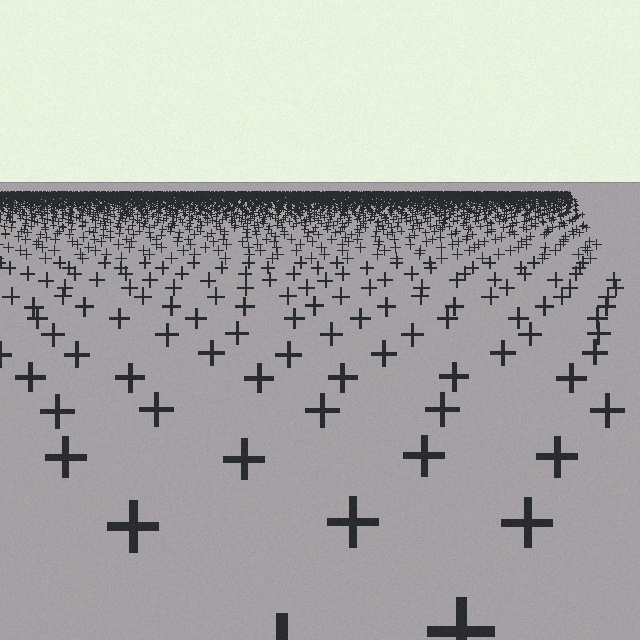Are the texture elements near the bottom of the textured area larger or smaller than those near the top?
Larger. Near the bottom, elements are closer to the viewer and appear at a bigger on-screen size.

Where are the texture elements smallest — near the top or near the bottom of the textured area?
Near the top.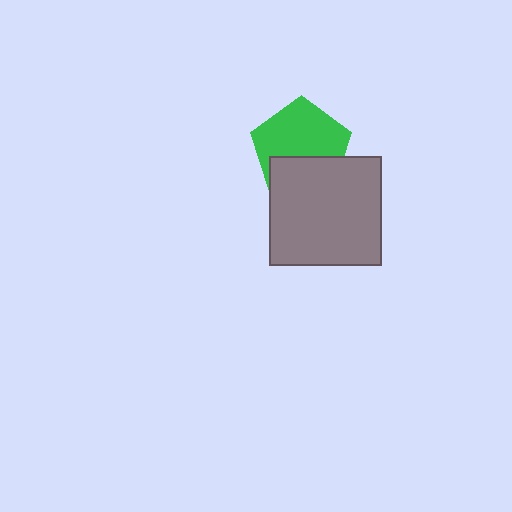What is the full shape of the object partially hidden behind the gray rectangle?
The partially hidden object is a green pentagon.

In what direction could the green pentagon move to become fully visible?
The green pentagon could move up. That would shift it out from behind the gray rectangle entirely.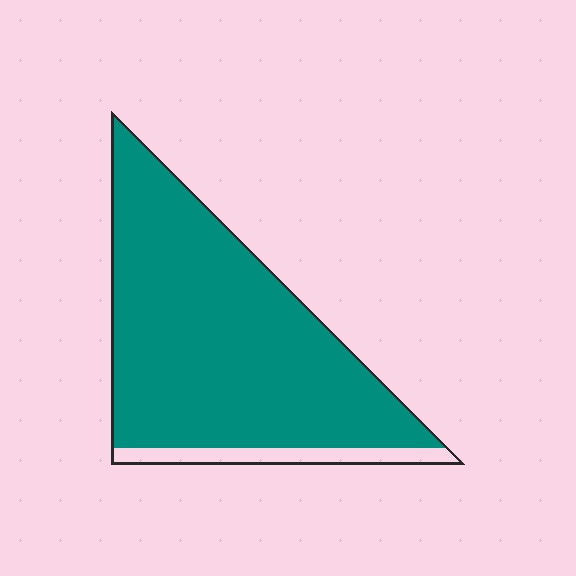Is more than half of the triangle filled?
Yes.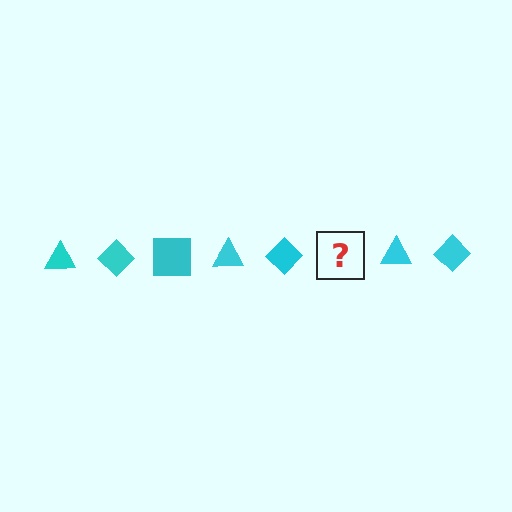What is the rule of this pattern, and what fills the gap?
The rule is that the pattern cycles through triangle, diamond, square shapes in cyan. The gap should be filled with a cyan square.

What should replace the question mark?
The question mark should be replaced with a cyan square.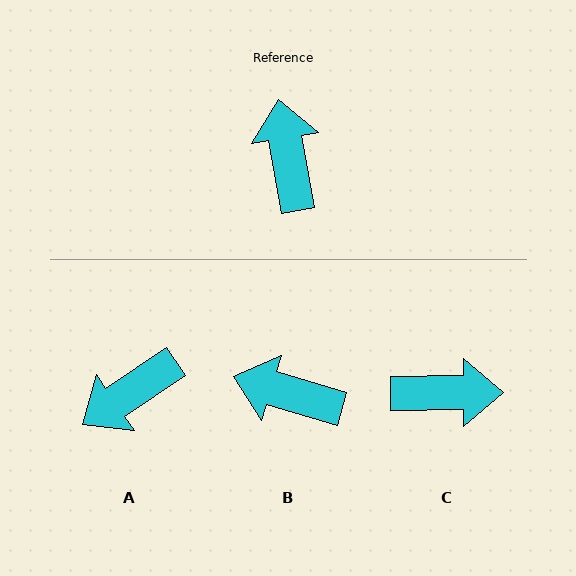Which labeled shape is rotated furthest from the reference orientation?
A, about 114 degrees away.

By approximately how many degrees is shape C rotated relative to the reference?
Approximately 100 degrees clockwise.